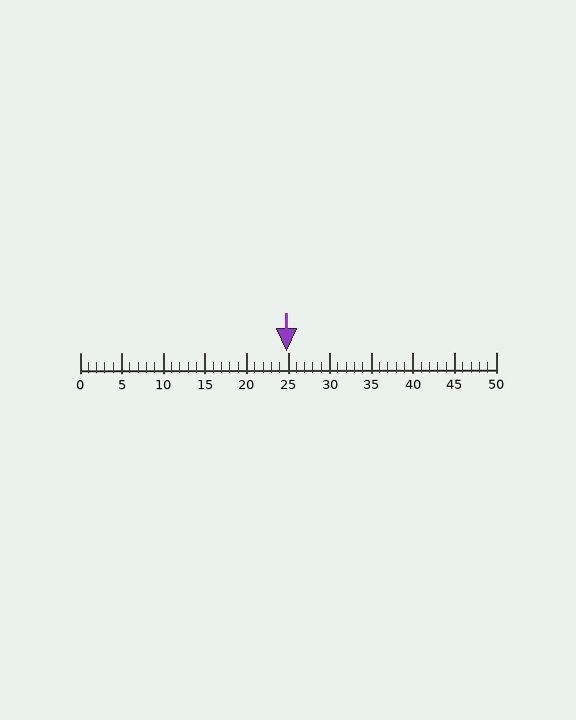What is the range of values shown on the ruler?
The ruler shows values from 0 to 50.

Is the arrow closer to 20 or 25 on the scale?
The arrow is closer to 25.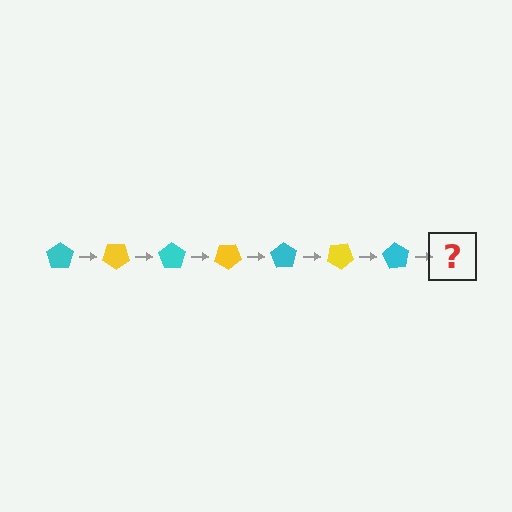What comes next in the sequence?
The next element should be a yellow pentagon, rotated 245 degrees from the start.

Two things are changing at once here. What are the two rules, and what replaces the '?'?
The two rules are that it rotates 35 degrees each step and the color cycles through cyan and yellow. The '?' should be a yellow pentagon, rotated 245 degrees from the start.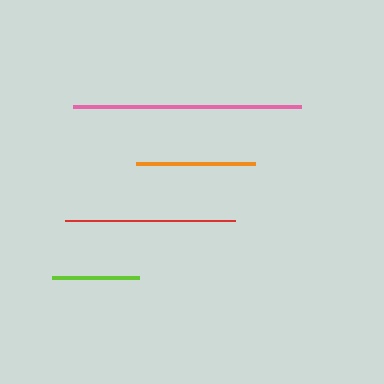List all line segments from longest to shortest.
From longest to shortest: pink, red, orange, lime.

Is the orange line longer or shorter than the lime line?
The orange line is longer than the lime line.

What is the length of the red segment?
The red segment is approximately 170 pixels long.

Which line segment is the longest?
The pink line is the longest at approximately 227 pixels.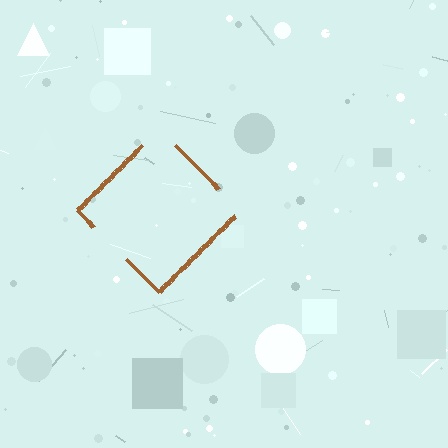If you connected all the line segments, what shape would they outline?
They would outline a diamond.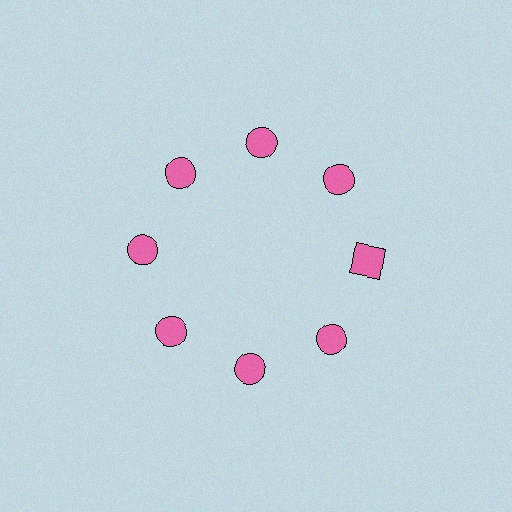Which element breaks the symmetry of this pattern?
The pink square at roughly the 3 o'clock position breaks the symmetry. All other shapes are pink circles.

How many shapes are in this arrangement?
There are 8 shapes arranged in a ring pattern.